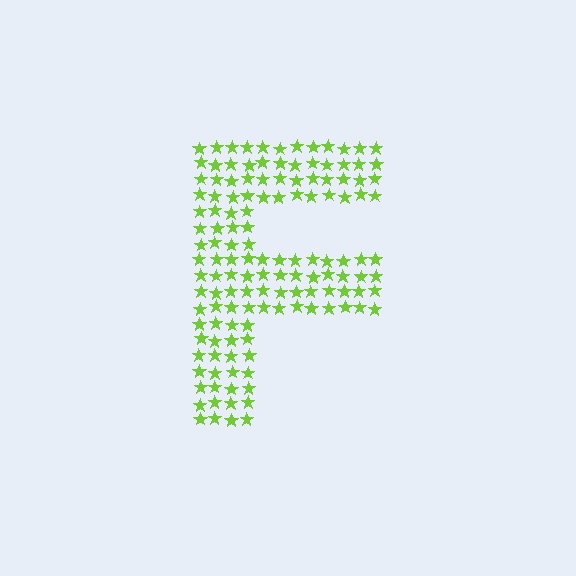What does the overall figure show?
The overall figure shows the letter F.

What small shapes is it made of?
It is made of small stars.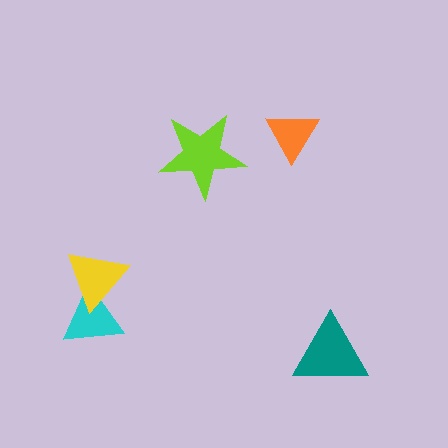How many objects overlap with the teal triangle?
0 objects overlap with the teal triangle.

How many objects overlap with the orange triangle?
0 objects overlap with the orange triangle.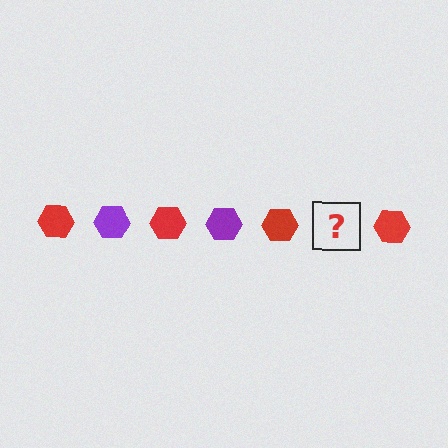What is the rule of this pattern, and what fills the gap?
The rule is that the pattern cycles through red, purple hexagons. The gap should be filled with a purple hexagon.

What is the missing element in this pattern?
The missing element is a purple hexagon.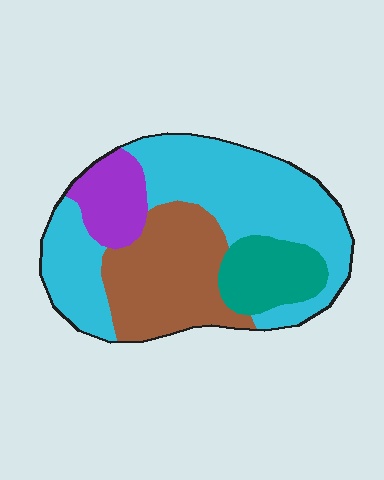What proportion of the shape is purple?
Purple covers around 10% of the shape.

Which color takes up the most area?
Cyan, at roughly 50%.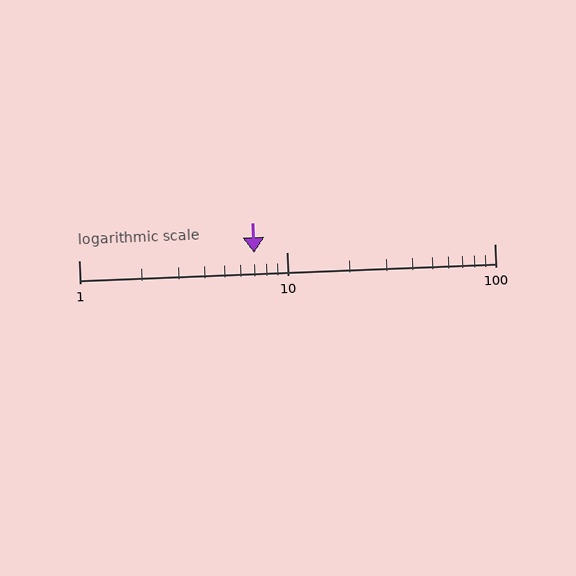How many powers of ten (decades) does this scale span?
The scale spans 2 decades, from 1 to 100.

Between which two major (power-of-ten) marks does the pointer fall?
The pointer is between 1 and 10.